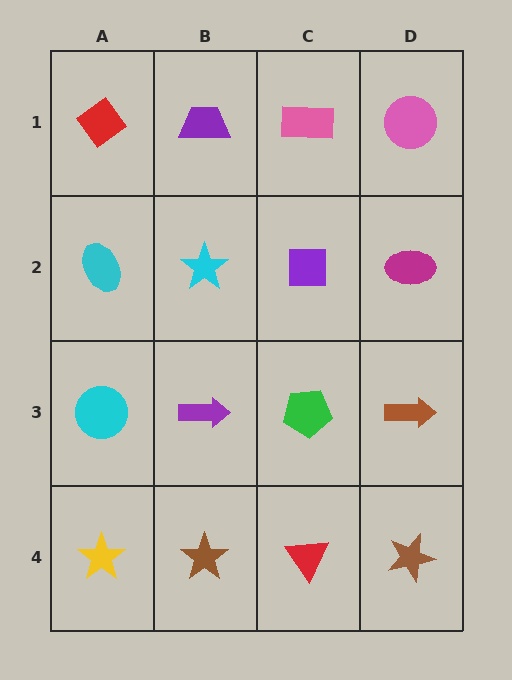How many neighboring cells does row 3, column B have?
4.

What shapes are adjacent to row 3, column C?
A purple square (row 2, column C), a red triangle (row 4, column C), a purple arrow (row 3, column B), a brown arrow (row 3, column D).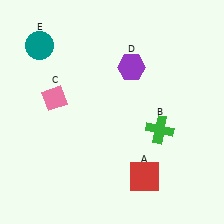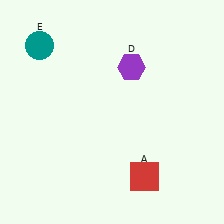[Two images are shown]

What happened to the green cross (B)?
The green cross (B) was removed in Image 2. It was in the bottom-right area of Image 1.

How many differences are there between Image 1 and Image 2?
There are 2 differences between the two images.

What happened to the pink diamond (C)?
The pink diamond (C) was removed in Image 2. It was in the top-left area of Image 1.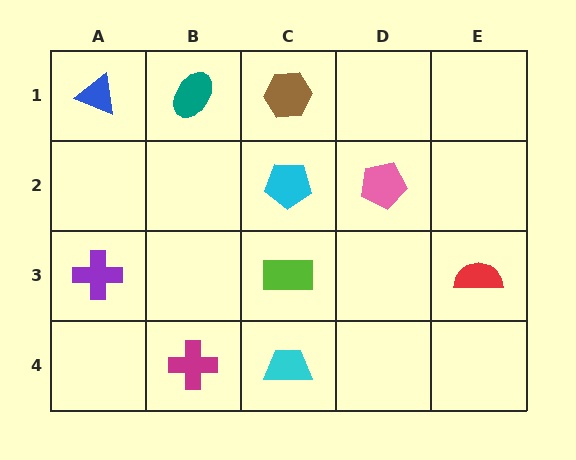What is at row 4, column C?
A cyan trapezoid.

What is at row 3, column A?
A purple cross.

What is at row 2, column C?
A cyan pentagon.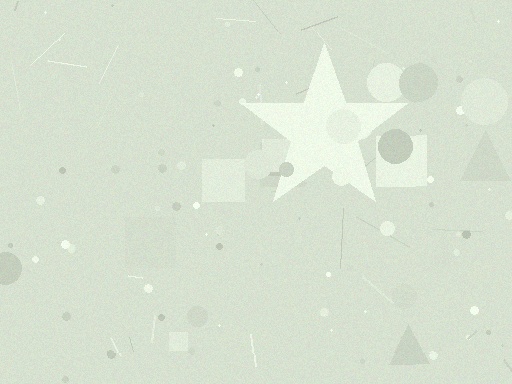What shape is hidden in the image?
A star is hidden in the image.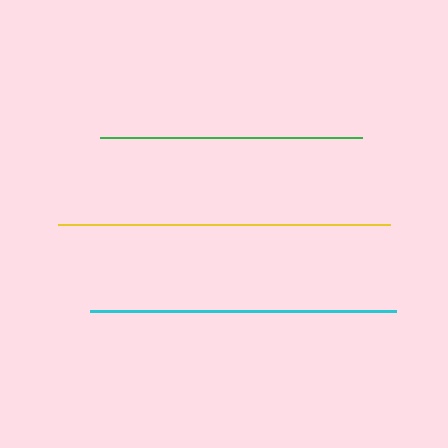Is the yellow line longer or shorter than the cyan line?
The yellow line is longer than the cyan line.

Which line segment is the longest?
The yellow line is the longest at approximately 332 pixels.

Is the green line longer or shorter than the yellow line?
The yellow line is longer than the green line.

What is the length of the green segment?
The green segment is approximately 263 pixels long.